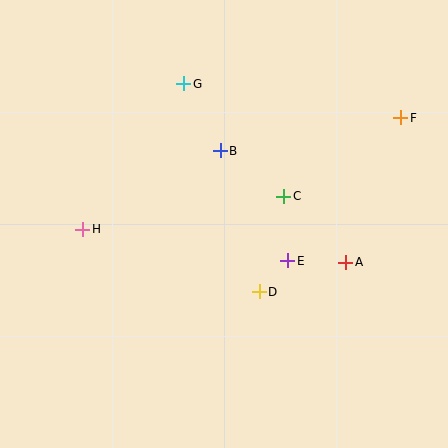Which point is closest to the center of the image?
Point C at (284, 196) is closest to the center.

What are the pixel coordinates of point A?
Point A is at (346, 262).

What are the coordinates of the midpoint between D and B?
The midpoint between D and B is at (240, 221).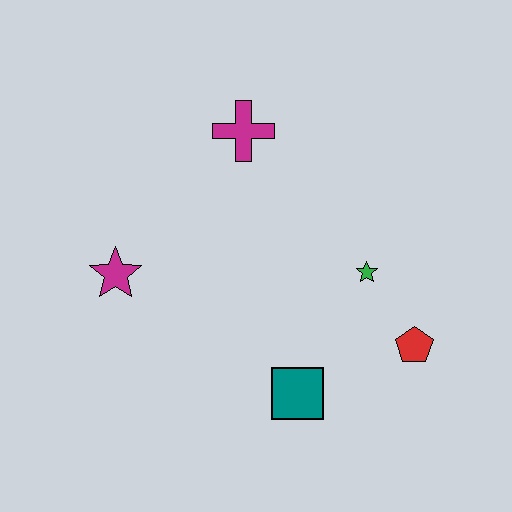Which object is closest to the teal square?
The red pentagon is closest to the teal square.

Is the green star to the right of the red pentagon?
No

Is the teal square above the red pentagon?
No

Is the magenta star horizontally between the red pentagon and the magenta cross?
No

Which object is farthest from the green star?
The magenta star is farthest from the green star.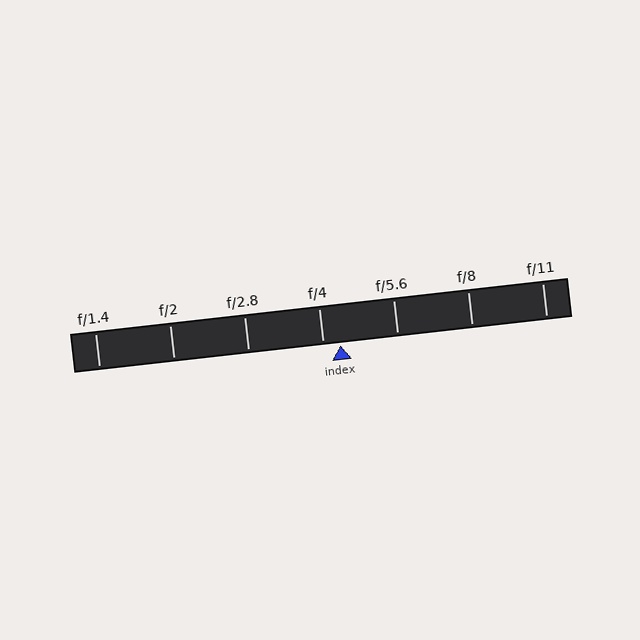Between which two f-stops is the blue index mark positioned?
The index mark is between f/4 and f/5.6.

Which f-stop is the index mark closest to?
The index mark is closest to f/4.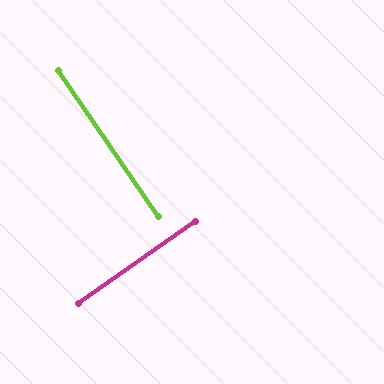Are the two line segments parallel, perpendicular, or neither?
Perpendicular — they meet at approximately 89°.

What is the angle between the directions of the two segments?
Approximately 89 degrees.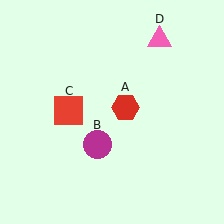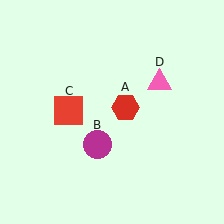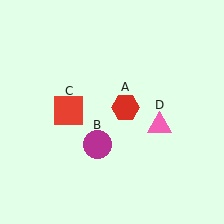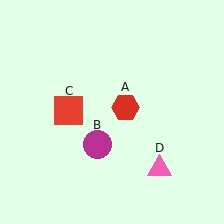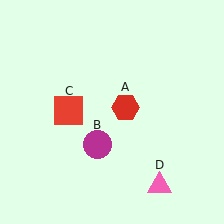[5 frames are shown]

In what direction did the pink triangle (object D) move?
The pink triangle (object D) moved down.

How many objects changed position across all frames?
1 object changed position: pink triangle (object D).